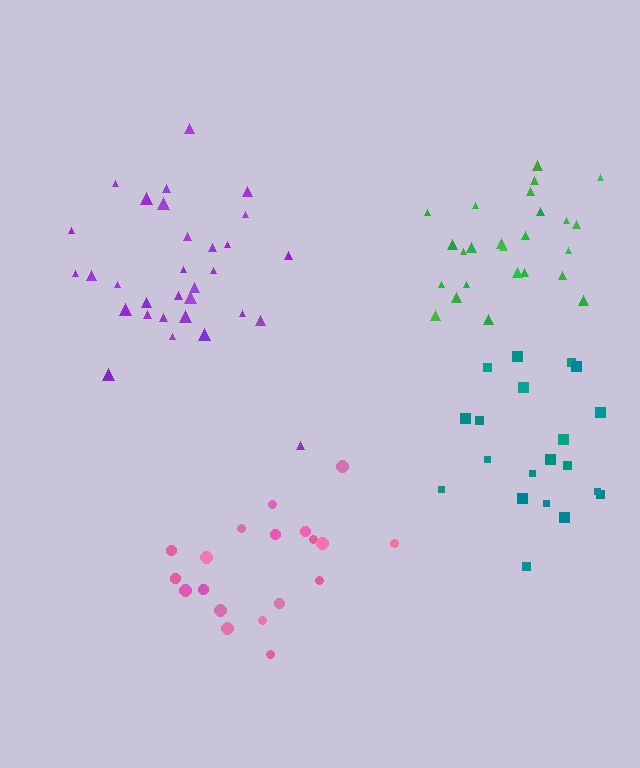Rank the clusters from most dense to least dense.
purple, green, pink, teal.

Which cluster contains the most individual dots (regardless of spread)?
Purple (31).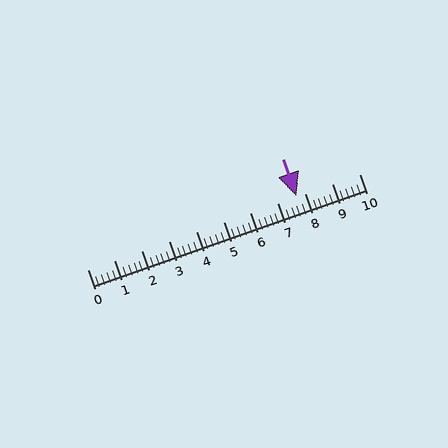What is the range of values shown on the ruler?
The ruler shows values from 0 to 10.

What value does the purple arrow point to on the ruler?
The purple arrow points to approximately 7.7.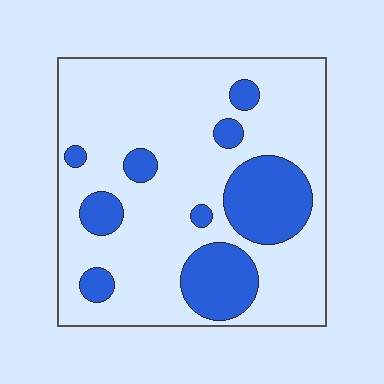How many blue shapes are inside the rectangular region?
9.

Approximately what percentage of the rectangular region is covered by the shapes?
Approximately 25%.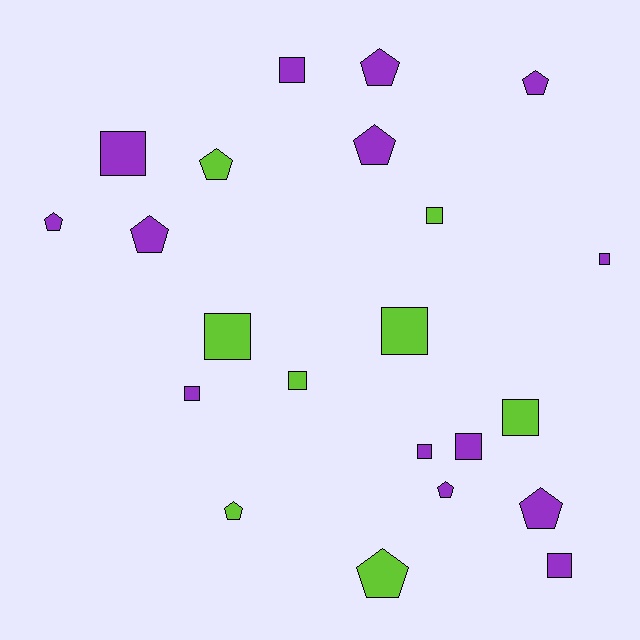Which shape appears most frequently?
Square, with 12 objects.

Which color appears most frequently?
Purple, with 14 objects.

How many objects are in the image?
There are 22 objects.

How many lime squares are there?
There are 5 lime squares.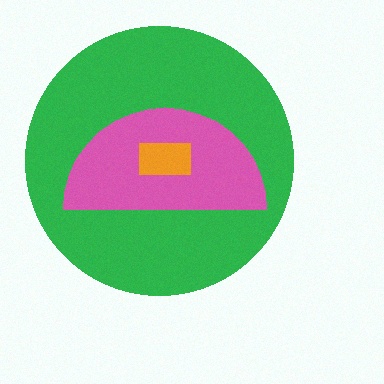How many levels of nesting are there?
3.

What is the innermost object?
The orange rectangle.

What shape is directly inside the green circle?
The pink semicircle.